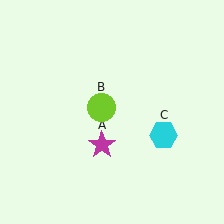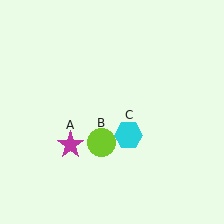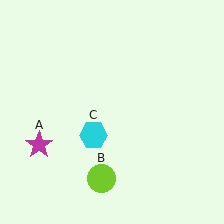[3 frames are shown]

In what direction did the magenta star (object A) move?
The magenta star (object A) moved left.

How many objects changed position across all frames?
3 objects changed position: magenta star (object A), lime circle (object B), cyan hexagon (object C).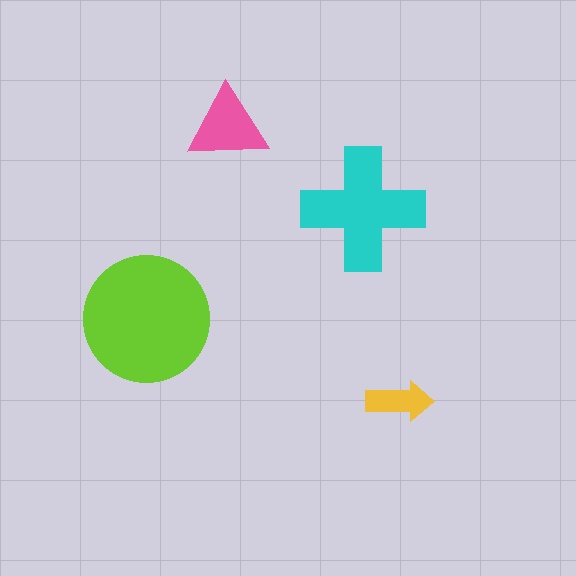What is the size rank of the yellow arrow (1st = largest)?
4th.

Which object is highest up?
The pink triangle is topmost.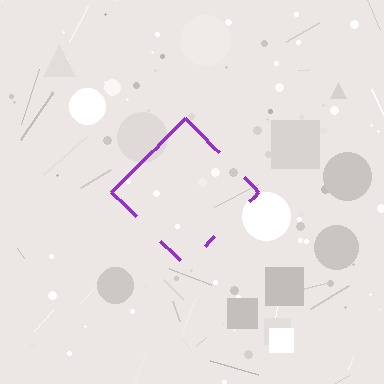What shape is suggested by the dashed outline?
The dashed outline suggests a diamond.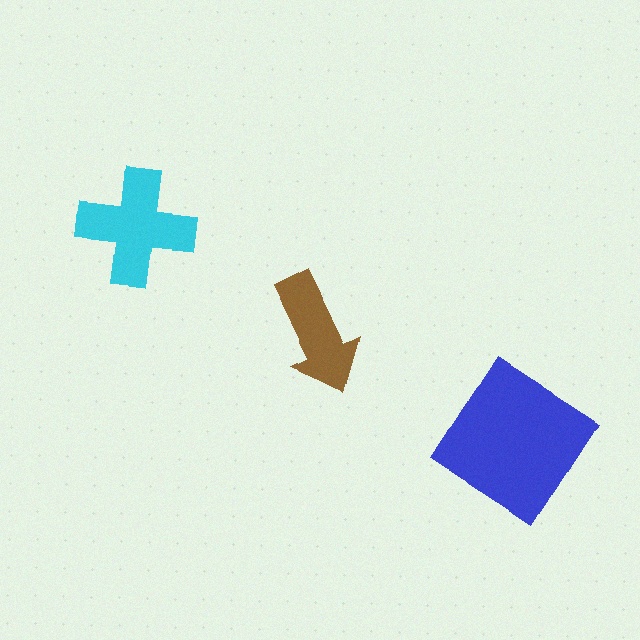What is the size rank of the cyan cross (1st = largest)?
2nd.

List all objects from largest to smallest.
The blue diamond, the cyan cross, the brown arrow.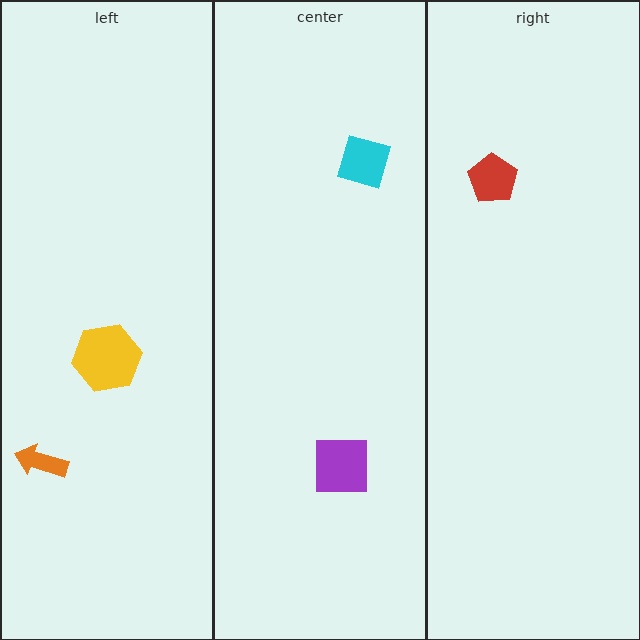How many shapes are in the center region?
2.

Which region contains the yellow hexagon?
The left region.